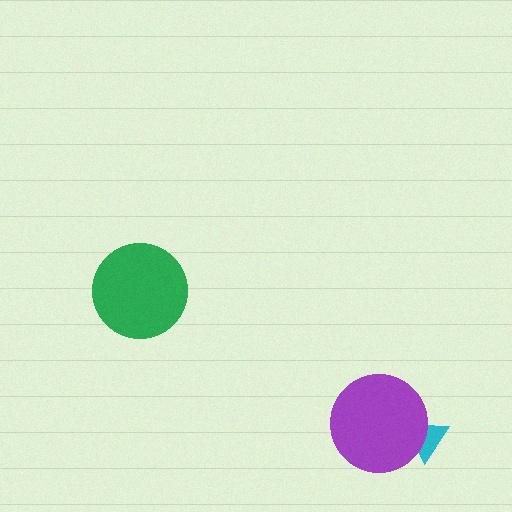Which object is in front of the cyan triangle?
The purple circle is in front of the cyan triangle.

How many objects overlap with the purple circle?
1 object overlaps with the purple circle.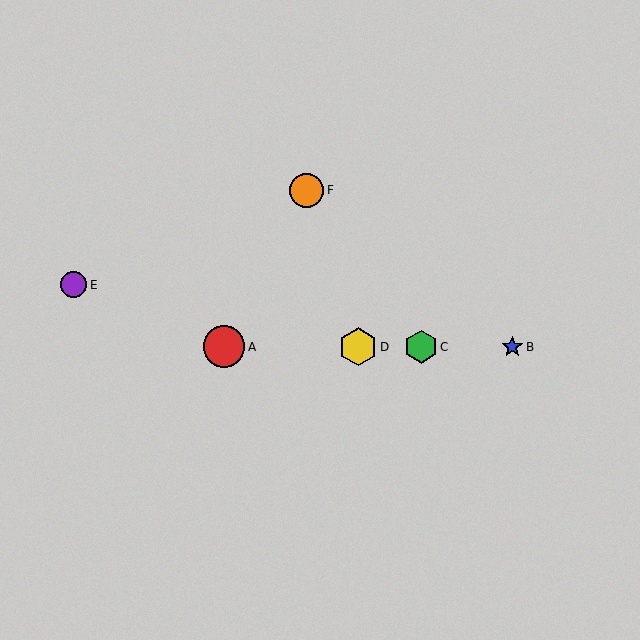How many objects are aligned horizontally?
4 objects (A, B, C, D) are aligned horizontally.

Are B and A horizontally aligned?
Yes, both are at y≈347.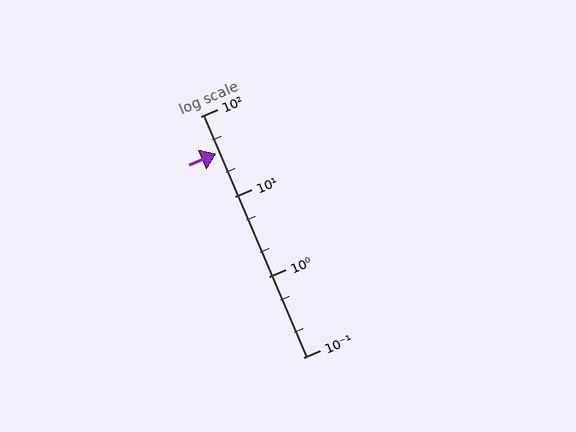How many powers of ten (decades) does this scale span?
The scale spans 3 decades, from 0.1 to 100.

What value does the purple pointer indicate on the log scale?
The pointer indicates approximately 34.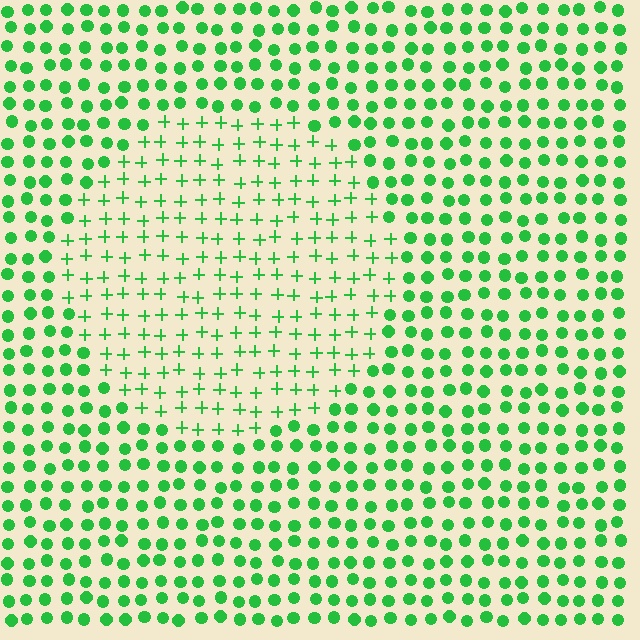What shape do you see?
I see a circle.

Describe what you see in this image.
The image is filled with small green elements arranged in a uniform grid. A circle-shaped region contains plus signs, while the surrounding area contains circles. The boundary is defined purely by the change in element shape.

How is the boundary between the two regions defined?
The boundary is defined by a change in element shape: plus signs inside vs. circles outside. All elements share the same color and spacing.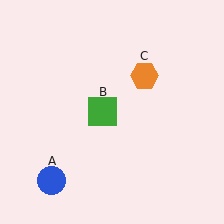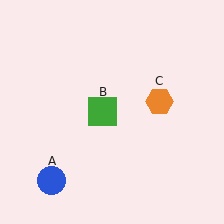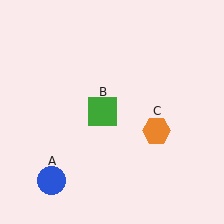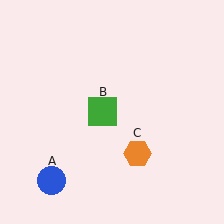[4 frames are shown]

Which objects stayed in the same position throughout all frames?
Blue circle (object A) and green square (object B) remained stationary.